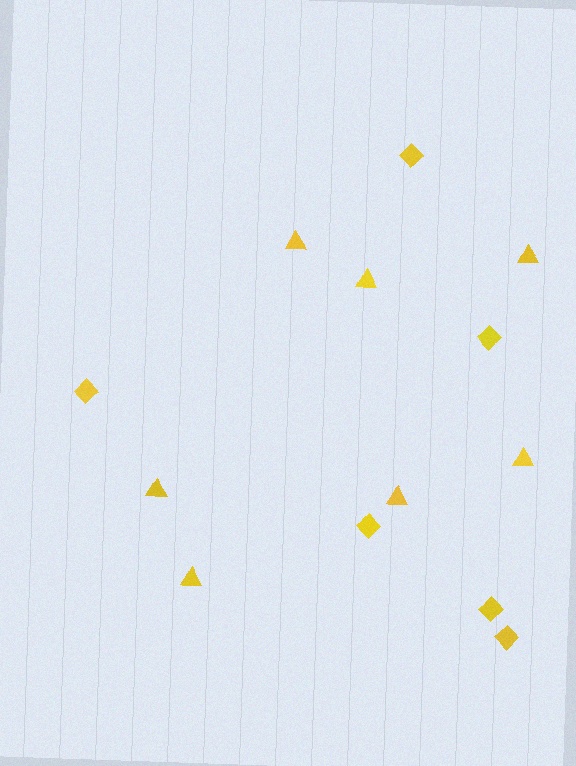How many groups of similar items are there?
There are 2 groups: one group of diamonds (6) and one group of triangles (7).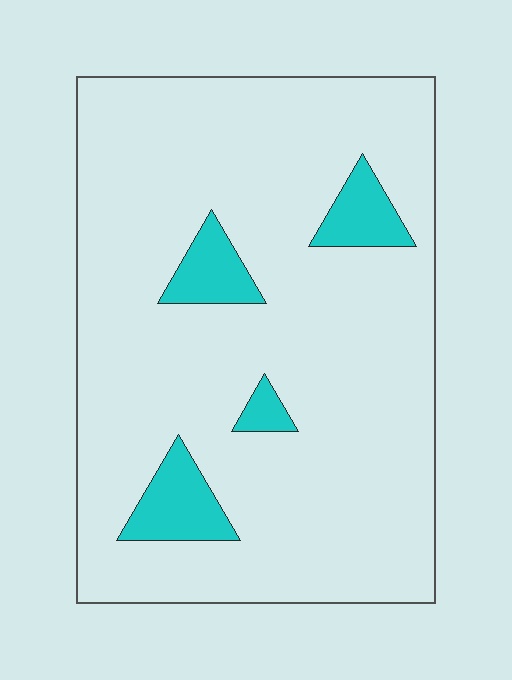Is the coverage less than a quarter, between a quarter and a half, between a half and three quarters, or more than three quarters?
Less than a quarter.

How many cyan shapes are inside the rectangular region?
4.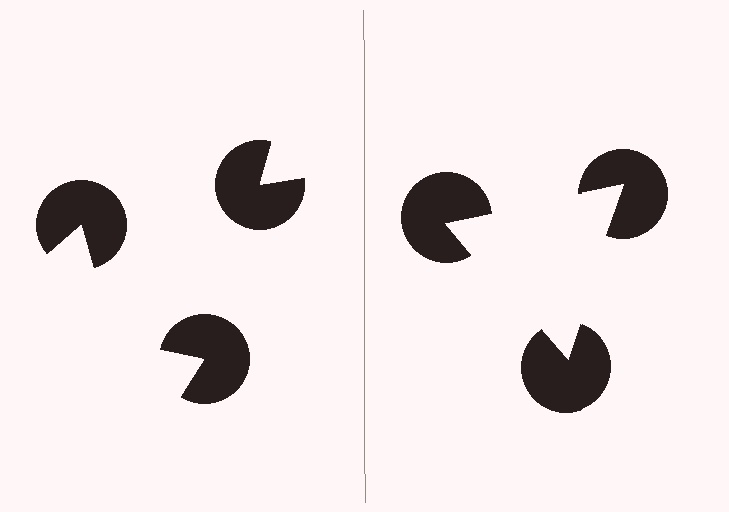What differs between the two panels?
The pac-man discs are positioned identically on both sides; only the wedge orientations differ. On the right they align to a triangle; on the left they are misaligned.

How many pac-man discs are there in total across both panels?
6 — 3 on each side.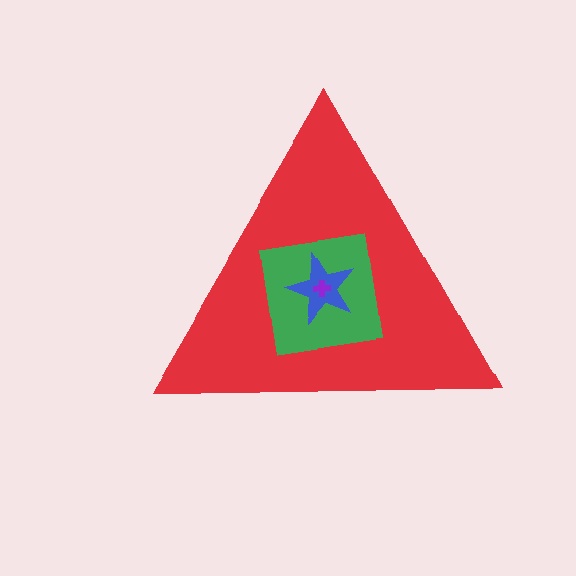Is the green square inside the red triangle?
Yes.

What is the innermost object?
The purple cross.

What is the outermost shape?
The red triangle.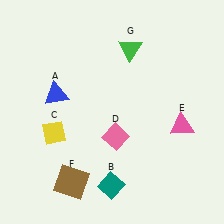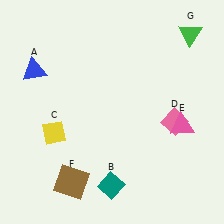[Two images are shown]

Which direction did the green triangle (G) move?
The green triangle (G) moved right.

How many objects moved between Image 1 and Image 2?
3 objects moved between the two images.